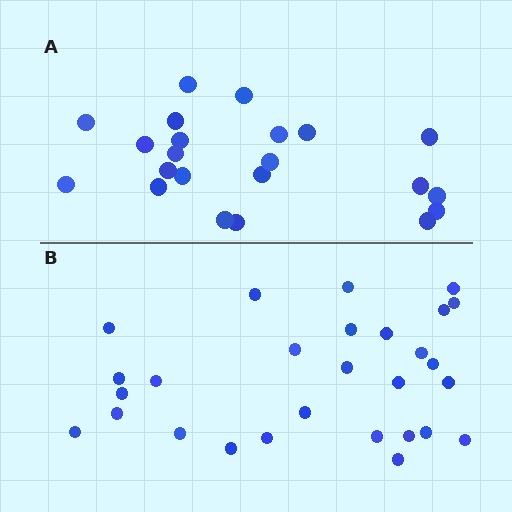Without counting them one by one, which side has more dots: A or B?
Region B (the bottom region) has more dots.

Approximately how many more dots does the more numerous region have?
Region B has about 6 more dots than region A.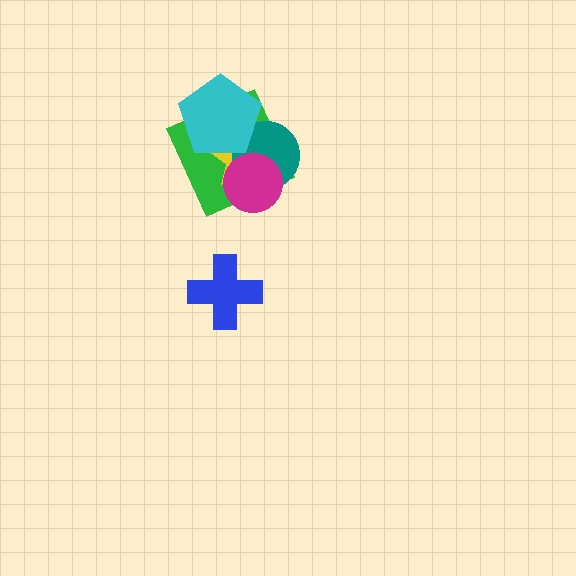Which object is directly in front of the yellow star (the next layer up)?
The teal circle is directly in front of the yellow star.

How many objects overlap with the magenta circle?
3 objects overlap with the magenta circle.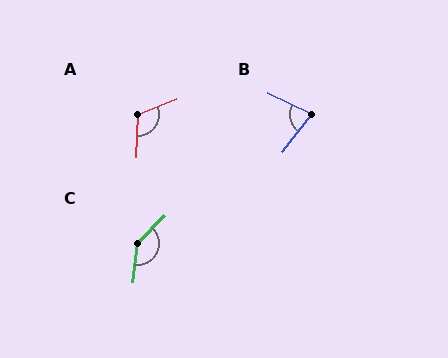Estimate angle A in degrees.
Approximately 114 degrees.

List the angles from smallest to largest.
B (77°), A (114°), C (141°).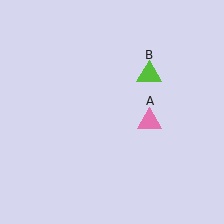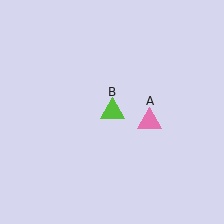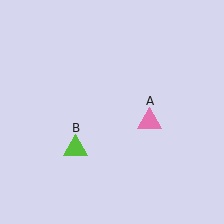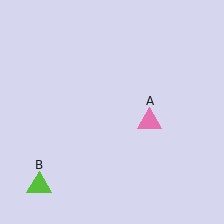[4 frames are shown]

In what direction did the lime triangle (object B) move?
The lime triangle (object B) moved down and to the left.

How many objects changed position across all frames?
1 object changed position: lime triangle (object B).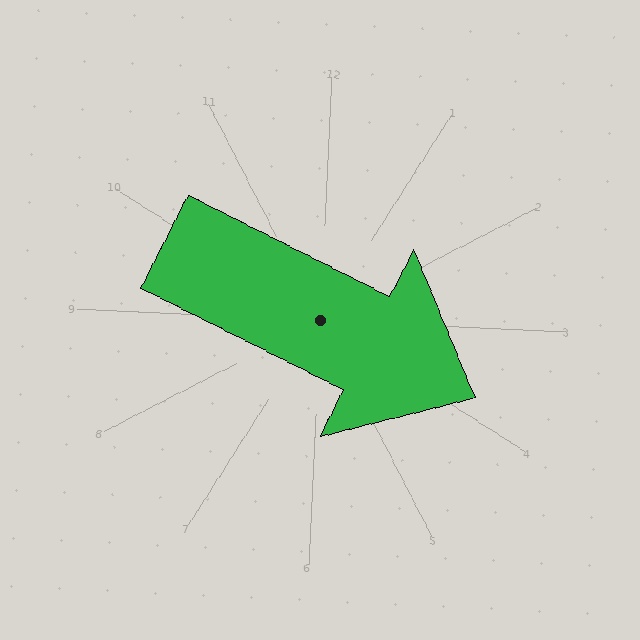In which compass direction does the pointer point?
Southeast.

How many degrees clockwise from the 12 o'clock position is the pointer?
Approximately 114 degrees.